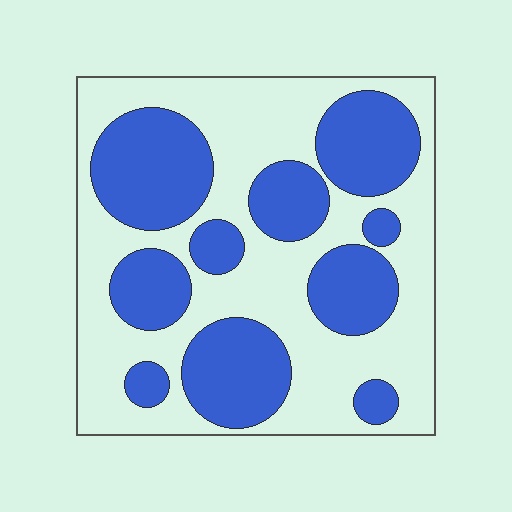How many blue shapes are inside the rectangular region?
10.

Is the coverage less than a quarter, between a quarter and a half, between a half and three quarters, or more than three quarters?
Between a quarter and a half.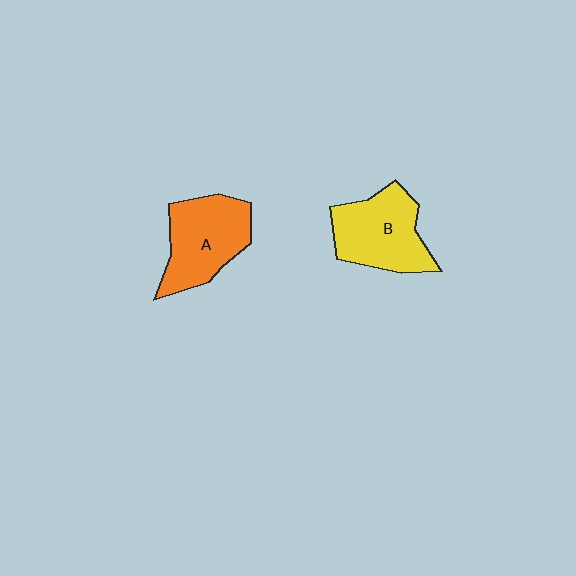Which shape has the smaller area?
Shape A (orange).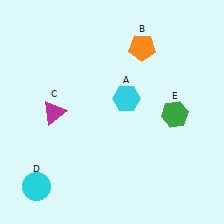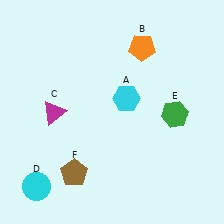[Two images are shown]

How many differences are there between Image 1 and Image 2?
There is 1 difference between the two images.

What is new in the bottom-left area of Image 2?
A brown pentagon (F) was added in the bottom-left area of Image 2.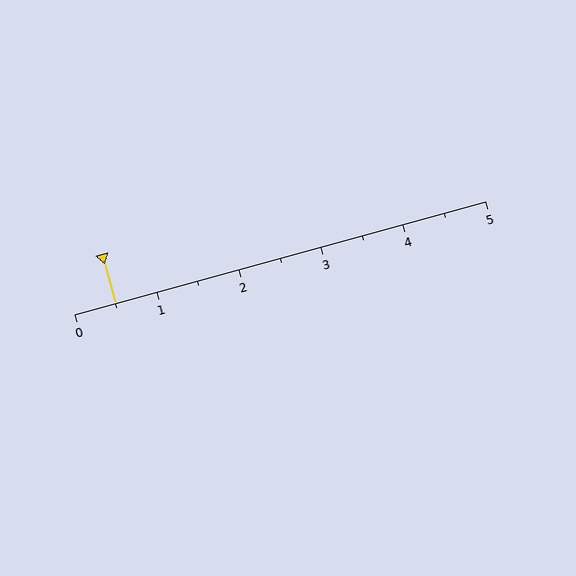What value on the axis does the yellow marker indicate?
The marker indicates approximately 0.5.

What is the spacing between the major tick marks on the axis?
The major ticks are spaced 1 apart.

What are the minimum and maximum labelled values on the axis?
The axis runs from 0 to 5.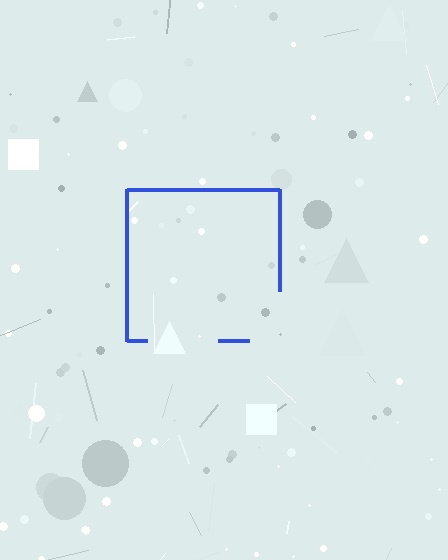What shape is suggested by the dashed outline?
The dashed outline suggests a square.